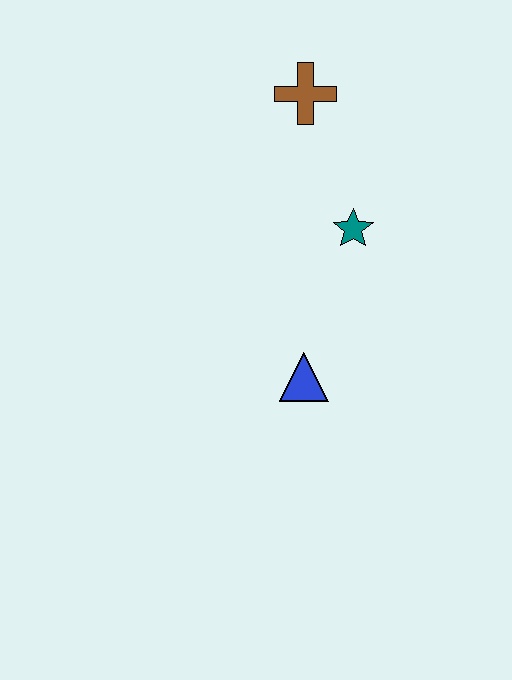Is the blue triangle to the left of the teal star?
Yes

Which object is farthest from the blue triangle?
The brown cross is farthest from the blue triangle.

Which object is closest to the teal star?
The brown cross is closest to the teal star.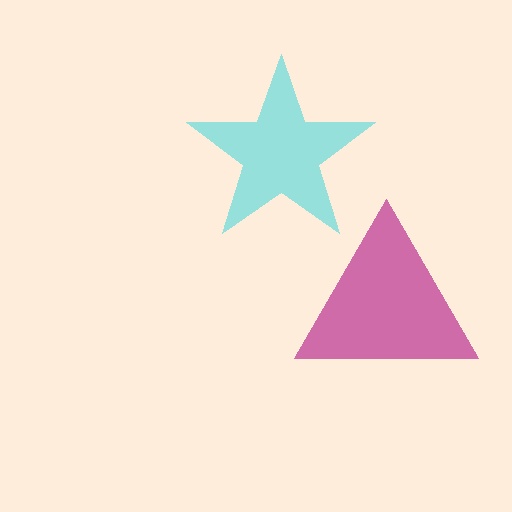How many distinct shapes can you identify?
There are 2 distinct shapes: a magenta triangle, a cyan star.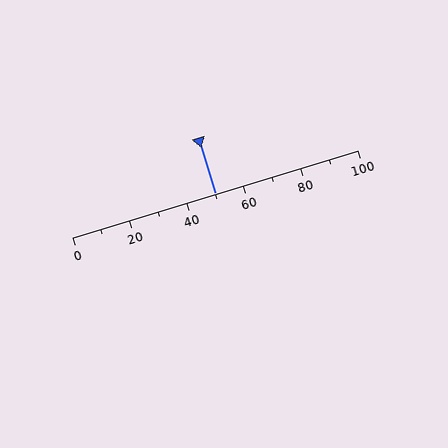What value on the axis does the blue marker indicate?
The marker indicates approximately 50.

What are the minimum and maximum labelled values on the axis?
The axis runs from 0 to 100.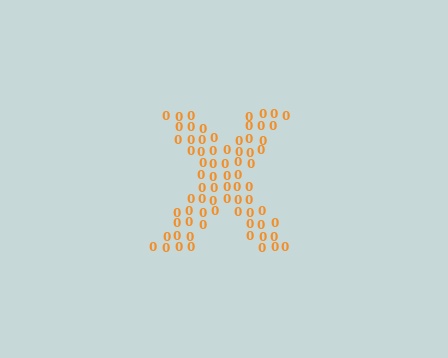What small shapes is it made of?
It is made of small digit 0's.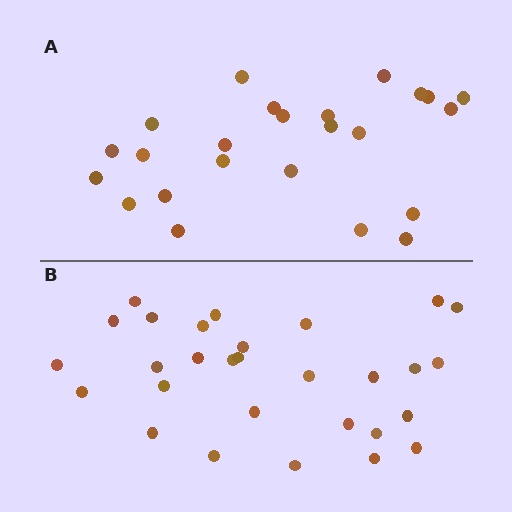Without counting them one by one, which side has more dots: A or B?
Region B (the bottom region) has more dots.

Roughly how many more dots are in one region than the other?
Region B has about 5 more dots than region A.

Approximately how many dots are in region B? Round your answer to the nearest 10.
About 30 dots. (The exact count is 29, which rounds to 30.)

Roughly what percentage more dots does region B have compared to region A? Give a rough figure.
About 20% more.